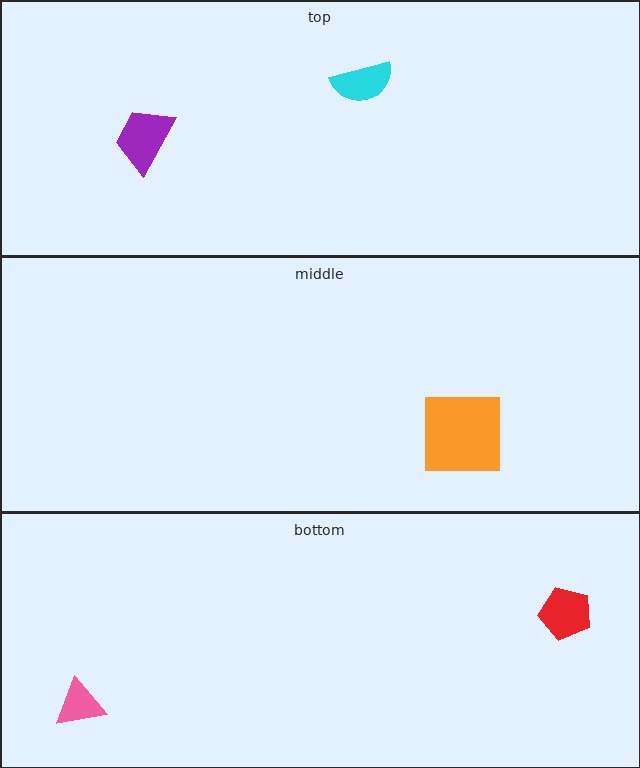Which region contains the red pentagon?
The bottom region.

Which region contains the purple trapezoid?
The top region.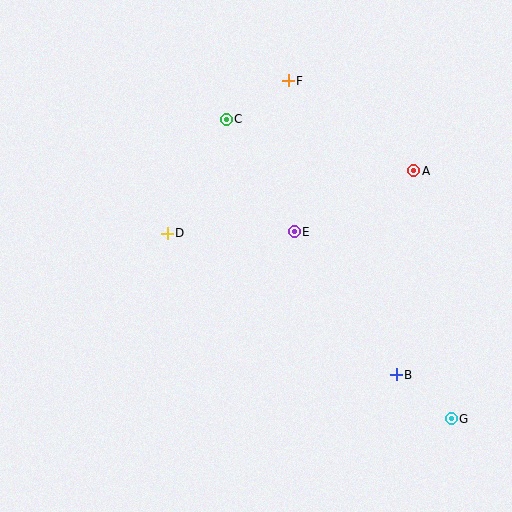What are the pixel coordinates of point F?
Point F is at (288, 81).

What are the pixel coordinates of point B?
Point B is at (396, 375).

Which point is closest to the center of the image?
Point E at (294, 232) is closest to the center.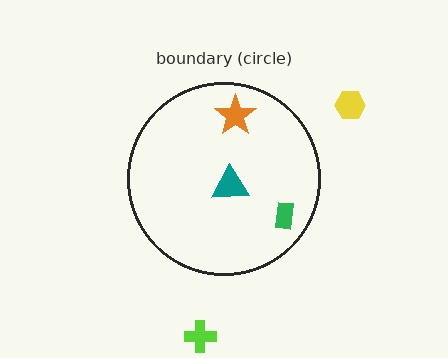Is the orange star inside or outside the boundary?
Inside.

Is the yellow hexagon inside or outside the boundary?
Outside.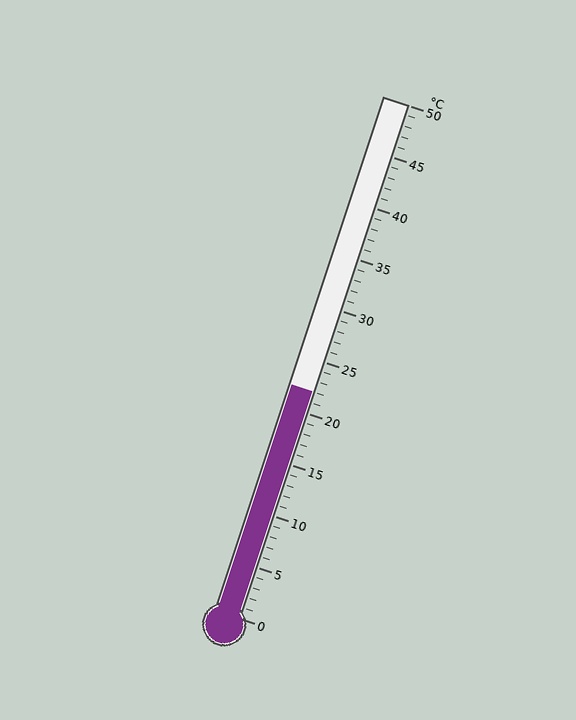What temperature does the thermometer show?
The thermometer shows approximately 22°C.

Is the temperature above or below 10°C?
The temperature is above 10°C.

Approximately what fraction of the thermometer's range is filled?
The thermometer is filled to approximately 45% of its range.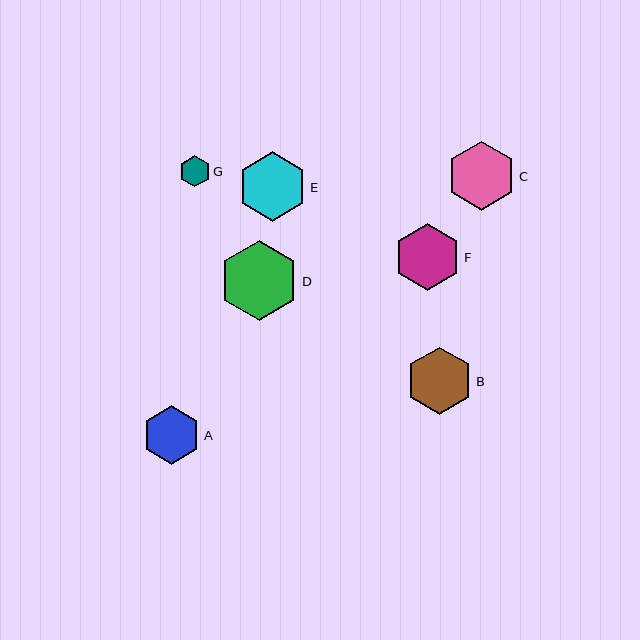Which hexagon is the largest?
Hexagon D is the largest with a size of approximately 80 pixels.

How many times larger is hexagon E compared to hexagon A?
Hexagon E is approximately 1.2 times the size of hexagon A.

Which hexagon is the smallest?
Hexagon G is the smallest with a size of approximately 31 pixels.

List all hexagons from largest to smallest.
From largest to smallest: D, E, C, B, F, A, G.